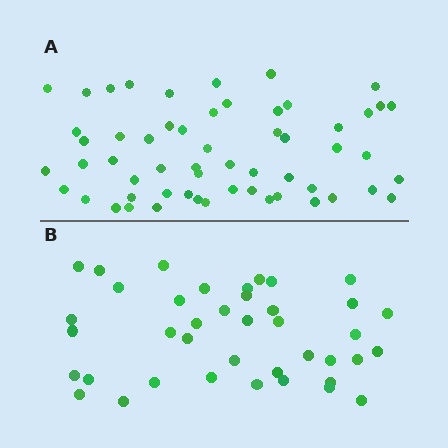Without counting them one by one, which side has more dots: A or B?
Region A (the top region) has more dots.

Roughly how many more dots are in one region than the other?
Region A has approximately 15 more dots than region B.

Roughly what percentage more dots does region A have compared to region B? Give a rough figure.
About 40% more.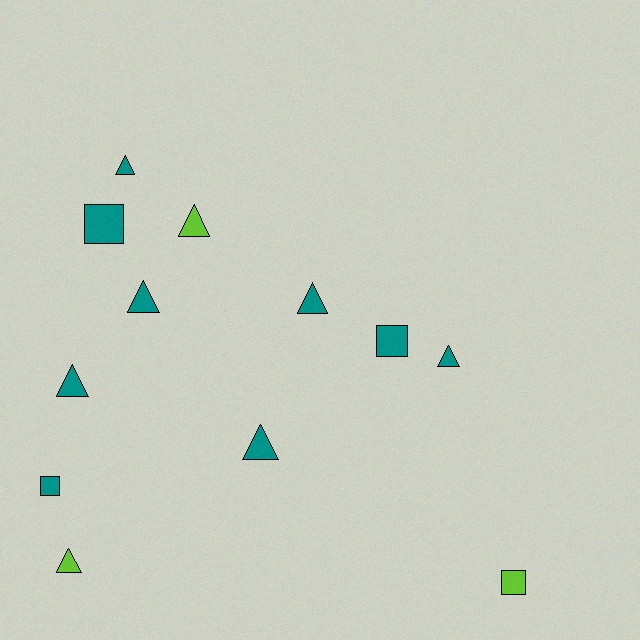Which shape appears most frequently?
Triangle, with 8 objects.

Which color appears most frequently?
Teal, with 9 objects.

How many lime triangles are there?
There are 2 lime triangles.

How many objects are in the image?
There are 12 objects.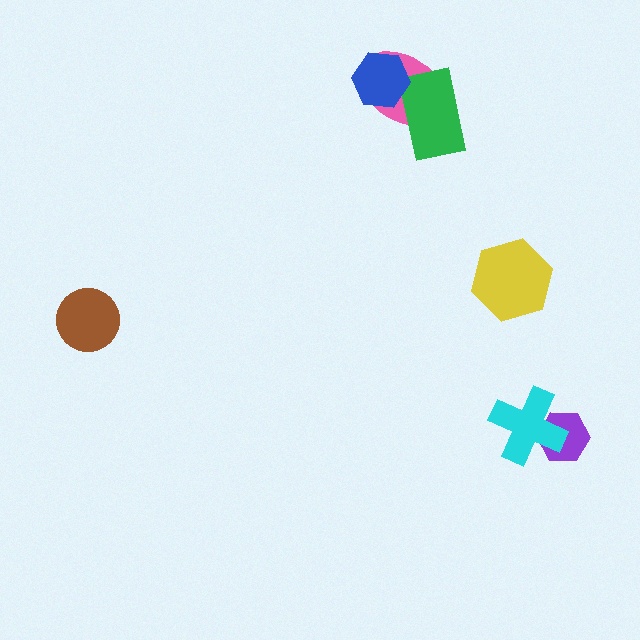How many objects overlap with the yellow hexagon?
0 objects overlap with the yellow hexagon.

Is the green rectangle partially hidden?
Yes, it is partially covered by another shape.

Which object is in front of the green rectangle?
The blue hexagon is in front of the green rectangle.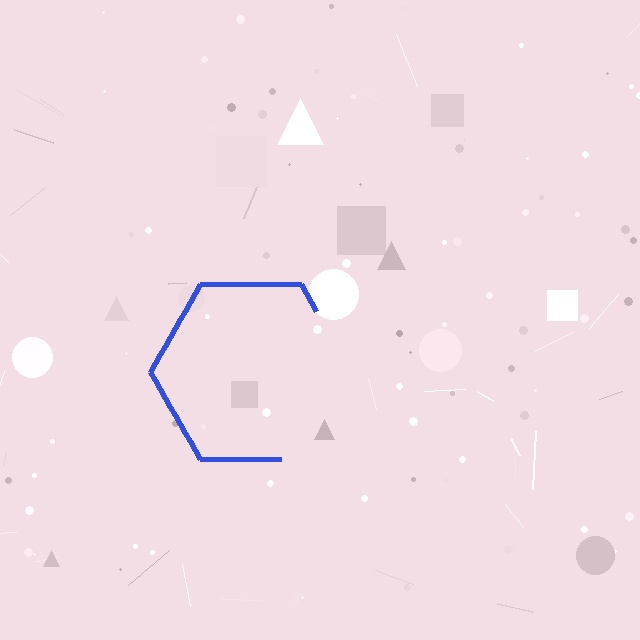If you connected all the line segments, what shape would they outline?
They would outline a hexagon.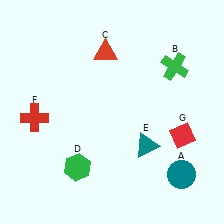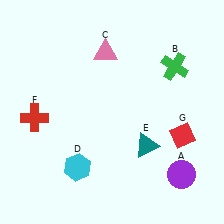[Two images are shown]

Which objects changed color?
A changed from teal to purple. C changed from red to pink. D changed from green to cyan.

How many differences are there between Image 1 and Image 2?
There are 3 differences between the two images.